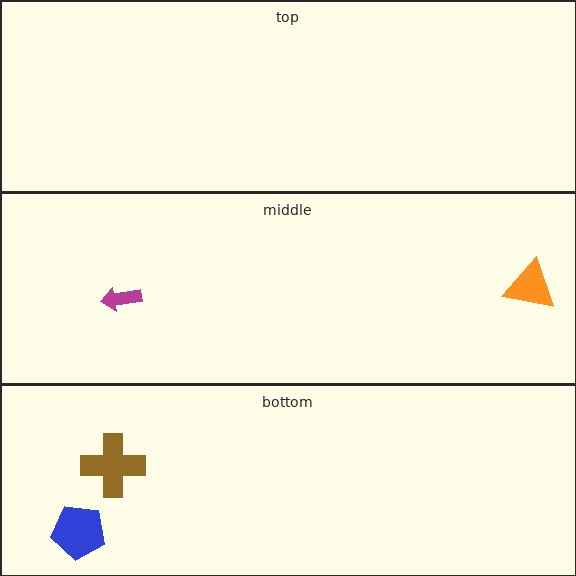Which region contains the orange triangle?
The middle region.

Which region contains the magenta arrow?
The middle region.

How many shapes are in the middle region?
2.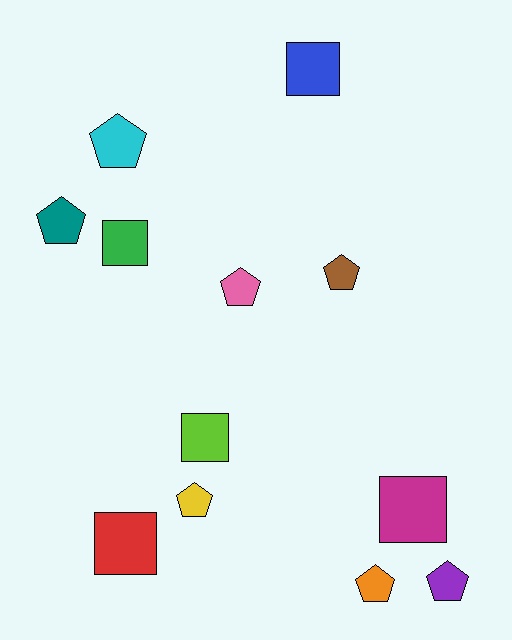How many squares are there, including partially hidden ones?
There are 5 squares.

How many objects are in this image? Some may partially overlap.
There are 12 objects.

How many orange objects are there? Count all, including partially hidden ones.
There is 1 orange object.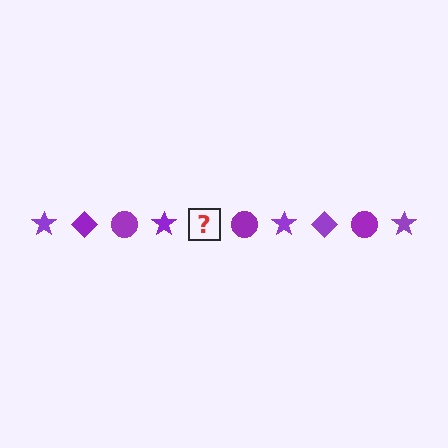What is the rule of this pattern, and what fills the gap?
The rule is that the pattern cycles through star, diamond, circle shapes in purple. The gap should be filled with a purple diamond.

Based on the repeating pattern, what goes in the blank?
The blank should be a purple diamond.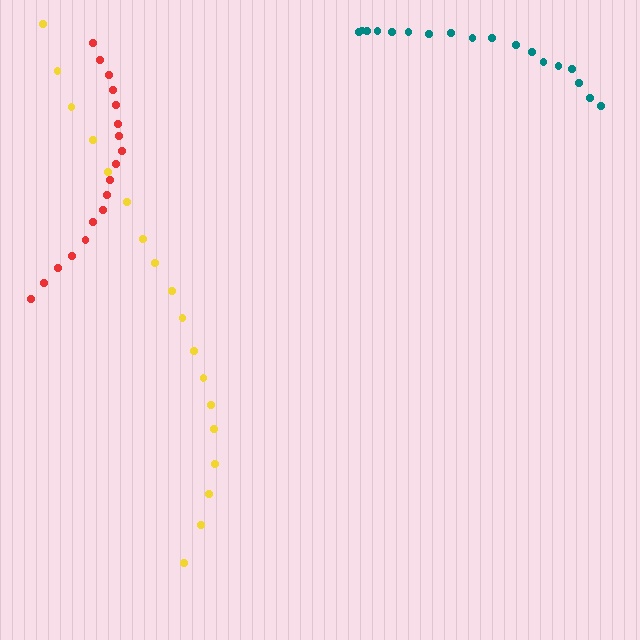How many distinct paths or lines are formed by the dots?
There are 3 distinct paths.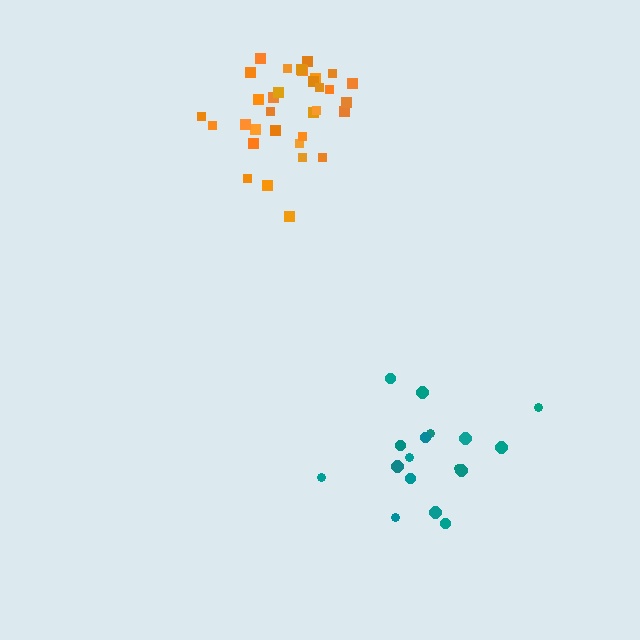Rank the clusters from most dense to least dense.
orange, teal.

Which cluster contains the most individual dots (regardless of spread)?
Orange (33).